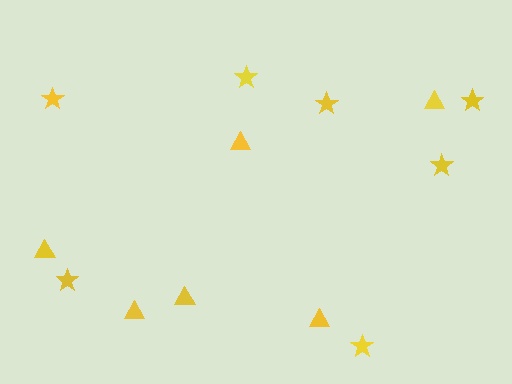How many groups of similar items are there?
There are 2 groups: one group of stars (7) and one group of triangles (6).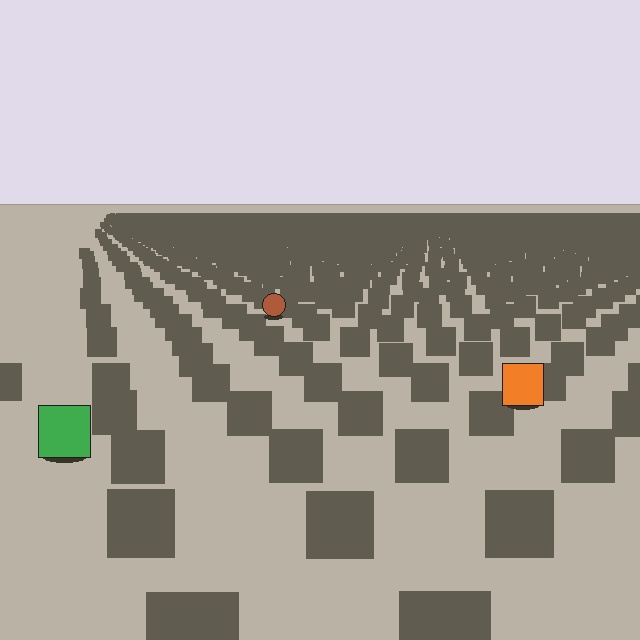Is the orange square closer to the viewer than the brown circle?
Yes. The orange square is closer — you can tell from the texture gradient: the ground texture is coarser near it.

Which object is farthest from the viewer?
The brown circle is farthest from the viewer. It appears smaller and the ground texture around it is denser.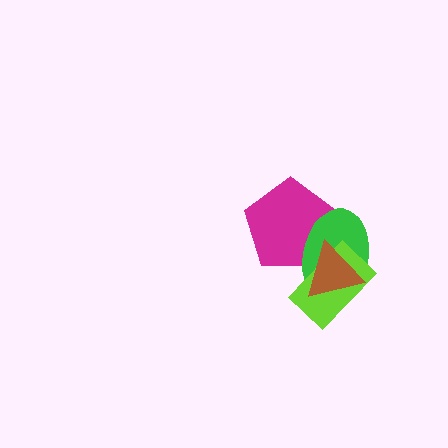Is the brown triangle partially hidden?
No, no other shape covers it.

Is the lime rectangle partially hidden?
Yes, it is partially covered by another shape.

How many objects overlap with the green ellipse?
3 objects overlap with the green ellipse.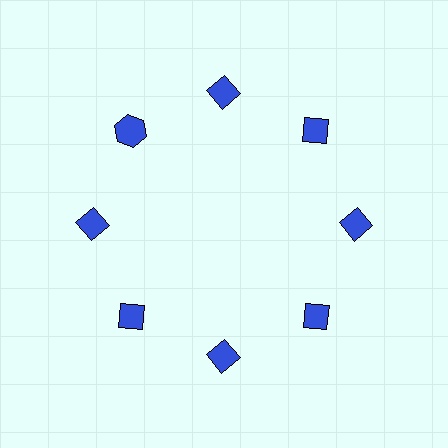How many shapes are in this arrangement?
There are 8 shapes arranged in a ring pattern.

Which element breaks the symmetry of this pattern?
The blue hexagon at roughly the 10 o'clock position breaks the symmetry. All other shapes are blue diamonds.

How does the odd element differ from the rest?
It has a different shape: hexagon instead of diamond.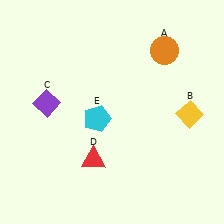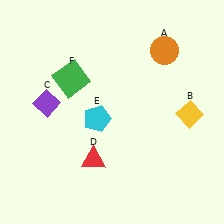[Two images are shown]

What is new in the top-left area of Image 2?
A green square (F) was added in the top-left area of Image 2.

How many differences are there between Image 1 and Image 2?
There is 1 difference between the two images.